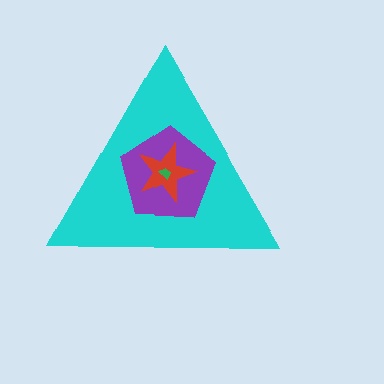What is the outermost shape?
The cyan triangle.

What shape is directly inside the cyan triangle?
The purple pentagon.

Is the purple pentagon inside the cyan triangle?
Yes.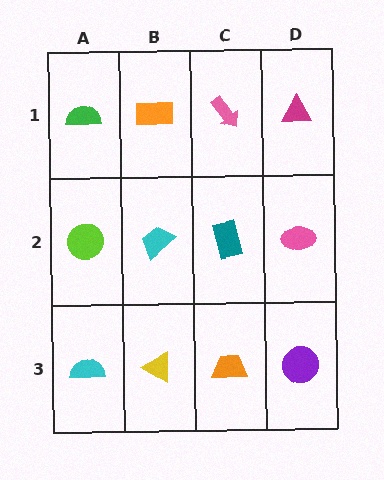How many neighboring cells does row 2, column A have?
3.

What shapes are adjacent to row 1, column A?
A lime circle (row 2, column A), an orange rectangle (row 1, column B).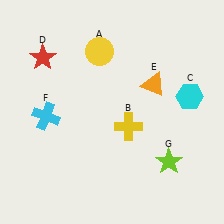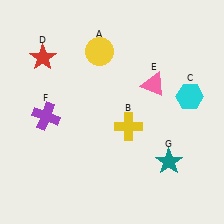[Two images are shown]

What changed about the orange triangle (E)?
In Image 1, E is orange. In Image 2, it changed to pink.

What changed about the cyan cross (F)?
In Image 1, F is cyan. In Image 2, it changed to purple.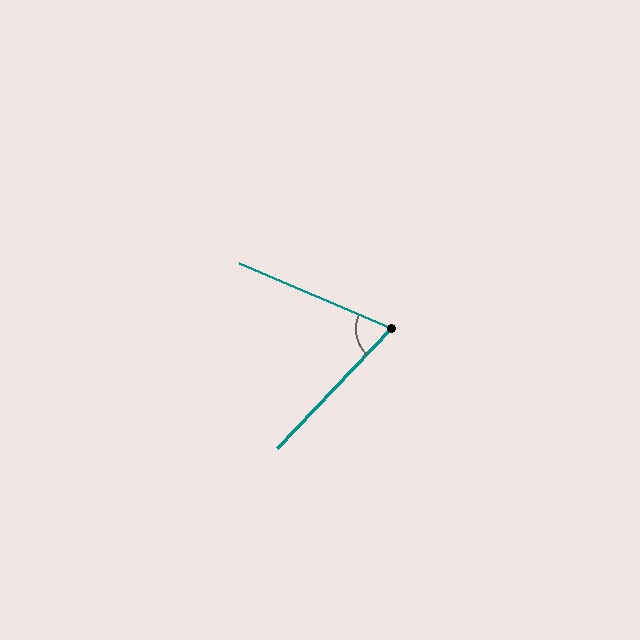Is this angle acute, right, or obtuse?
It is acute.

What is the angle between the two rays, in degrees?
Approximately 70 degrees.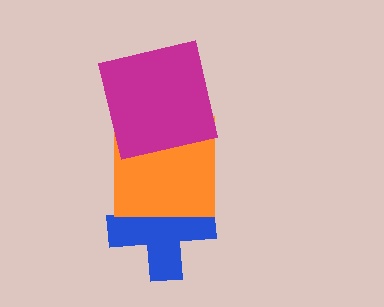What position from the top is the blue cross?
The blue cross is 3rd from the top.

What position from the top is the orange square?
The orange square is 2nd from the top.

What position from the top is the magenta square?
The magenta square is 1st from the top.